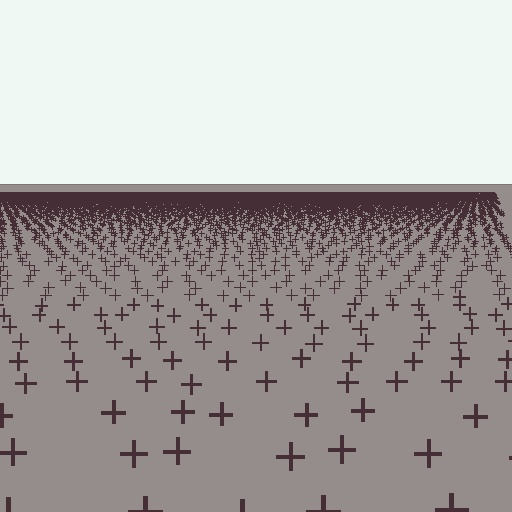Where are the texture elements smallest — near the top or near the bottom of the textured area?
Near the top.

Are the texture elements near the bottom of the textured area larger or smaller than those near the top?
Larger. Near the bottom, elements are closer to the viewer and appear at a bigger on-screen size.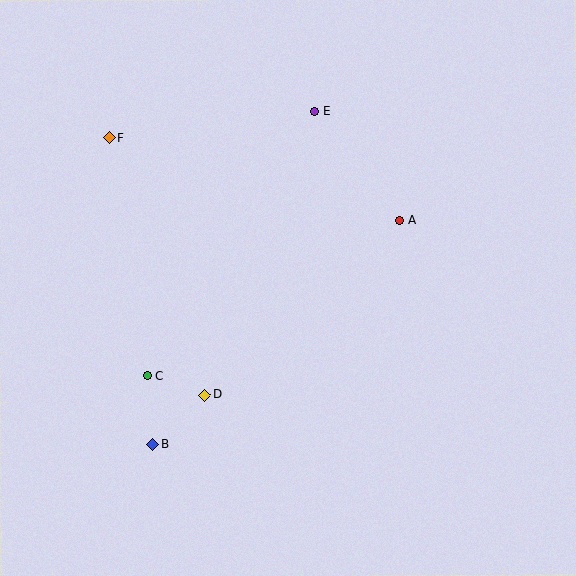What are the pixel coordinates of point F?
Point F is at (109, 138).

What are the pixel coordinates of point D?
Point D is at (204, 395).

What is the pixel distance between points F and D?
The distance between F and D is 274 pixels.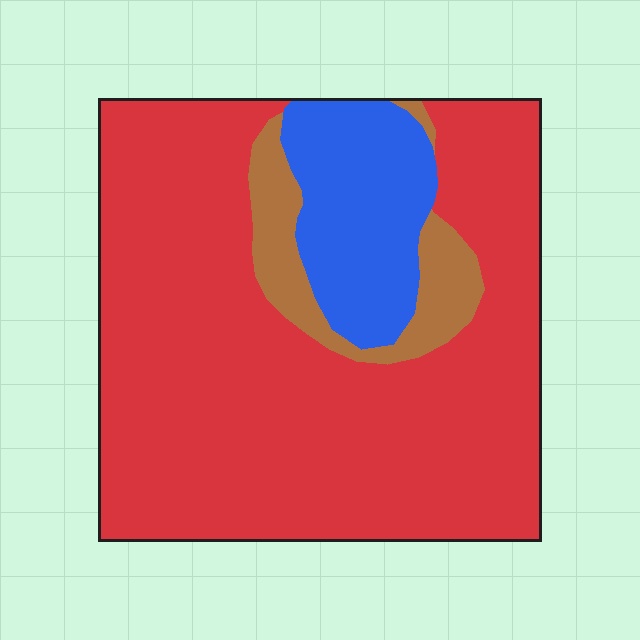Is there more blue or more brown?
Blue.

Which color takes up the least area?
Brown, at roughly 10%.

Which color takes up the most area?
Red, at roughly 75%.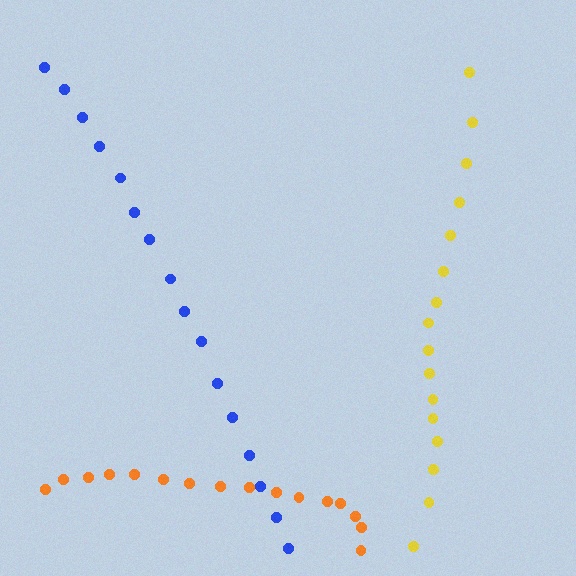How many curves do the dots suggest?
There are 3 distinct paths.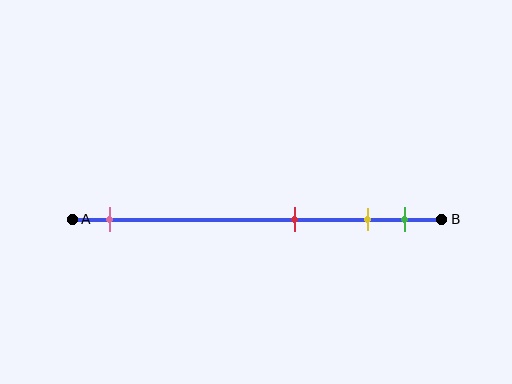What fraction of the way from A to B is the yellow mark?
The yellow mark is approximately 80% (0.8) of the way from A to B.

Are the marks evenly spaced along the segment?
No, the marks are not evenly spaced.